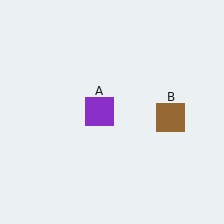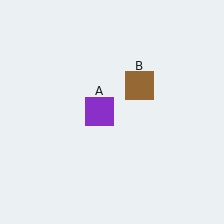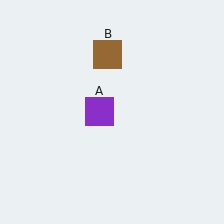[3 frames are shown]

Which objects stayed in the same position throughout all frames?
Purple square (object A) remained stationary.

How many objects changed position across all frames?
1 object changed position: brown square (object B).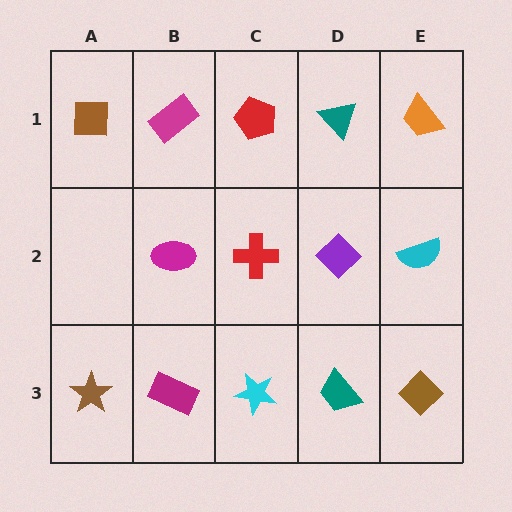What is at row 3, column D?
A teal trapezoid.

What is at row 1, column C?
A red pentagon.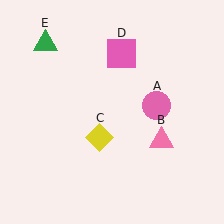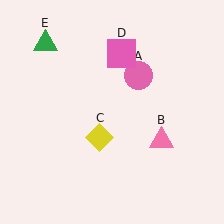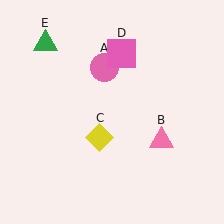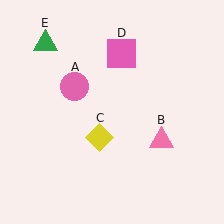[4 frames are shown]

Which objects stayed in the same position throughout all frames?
Pink triangle (object B) and yellow diamond (object C) and pink square (object D) and green triangle (object E) remained stationary.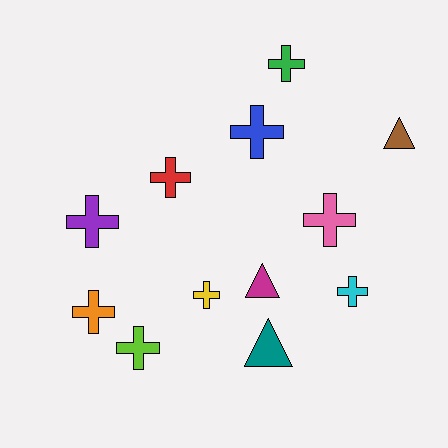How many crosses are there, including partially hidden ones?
There are 9 crosses.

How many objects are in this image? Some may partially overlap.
There are 12 objects.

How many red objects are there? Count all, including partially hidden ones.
There is 1 red object.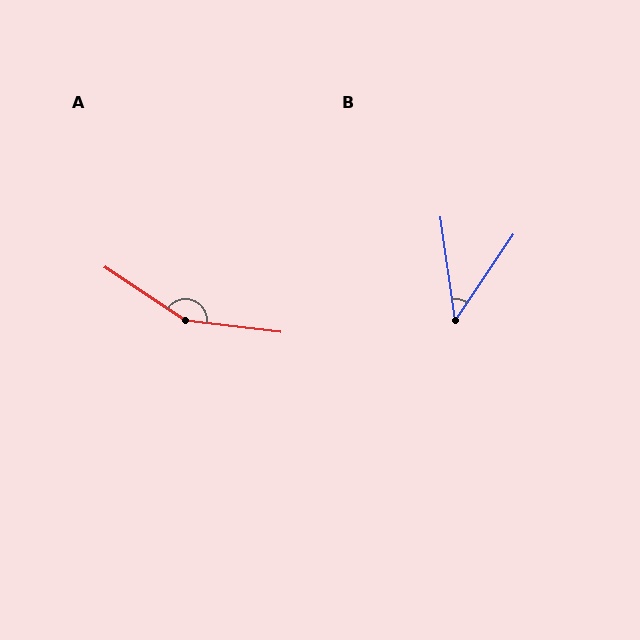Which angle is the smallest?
B, at approximately 42 degrees.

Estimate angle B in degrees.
Approximately 42 degrees.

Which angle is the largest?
A, at approximately 154 degrees.